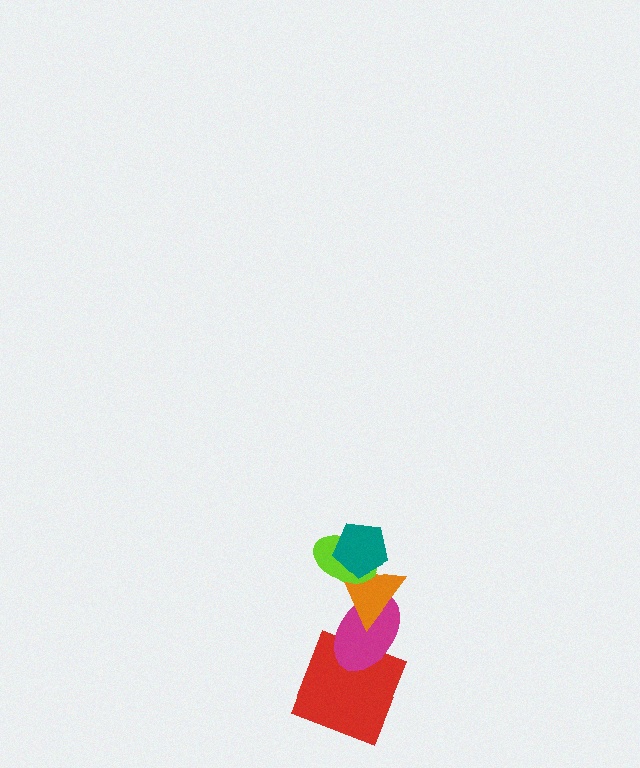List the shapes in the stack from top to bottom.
From top to bottom: the teal pentagon, the lime ellipse, the orange triangle, the magenta ellipse, the red square.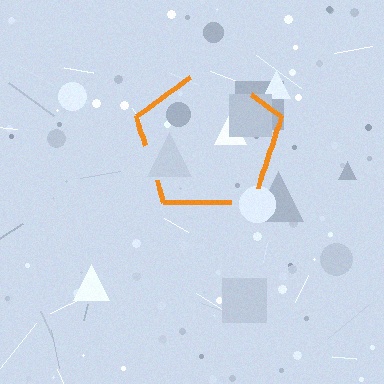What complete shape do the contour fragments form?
The contour fragments form a pentagon.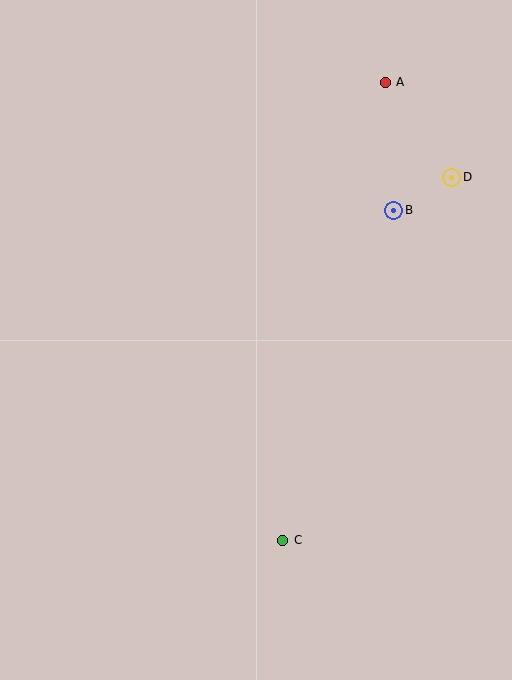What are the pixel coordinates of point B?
Point B is at (394, 210).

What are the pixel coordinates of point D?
Point D is at (452, 177).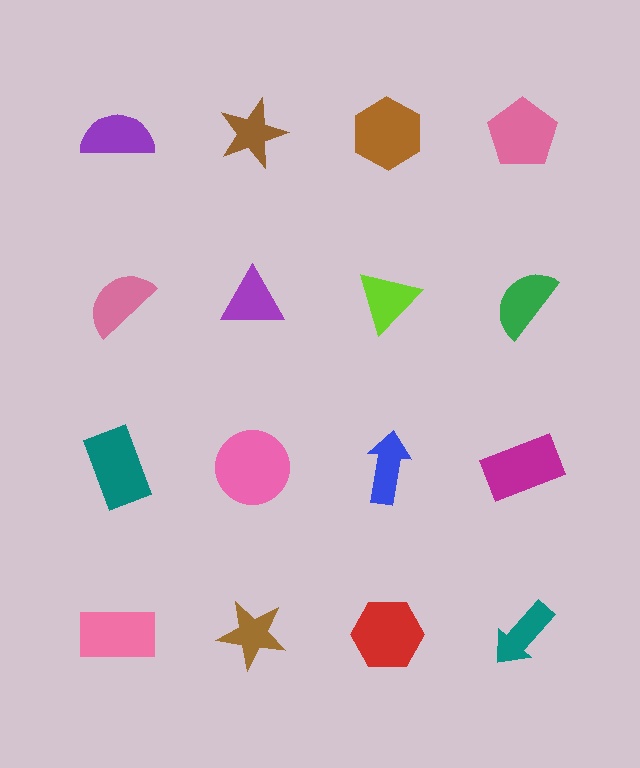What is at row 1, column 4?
A pink pentagon.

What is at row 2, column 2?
A purple triangle.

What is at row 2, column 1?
A pink semicircle.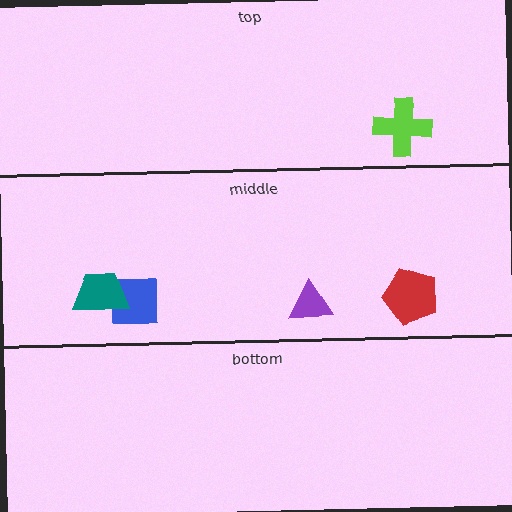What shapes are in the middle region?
The blue square, the red pentagon, the teal trapezoid, the purple triangle.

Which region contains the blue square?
The middle region.